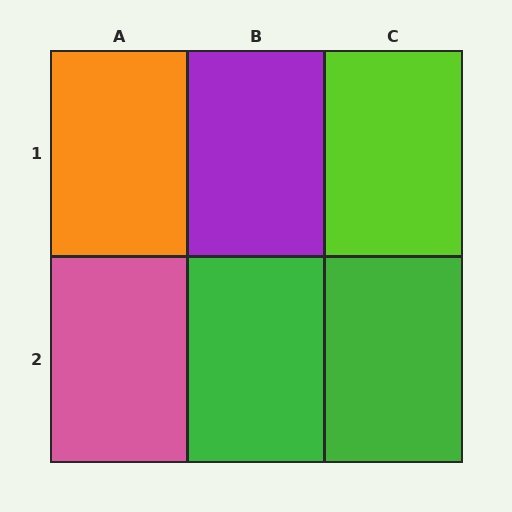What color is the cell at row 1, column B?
Purple.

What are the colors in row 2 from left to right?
Pink, green, green.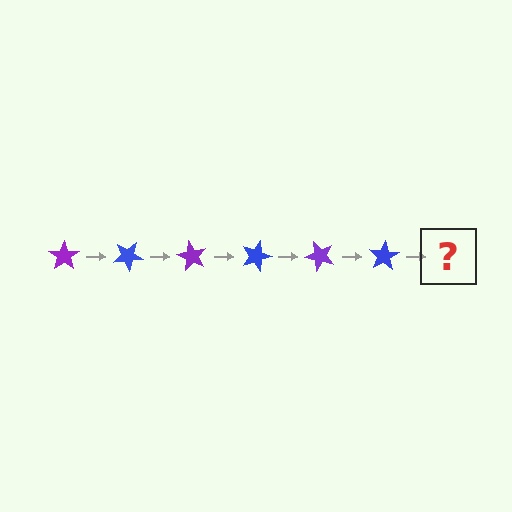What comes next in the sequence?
The next element should be a purple star, rotated 180 degrees from the start.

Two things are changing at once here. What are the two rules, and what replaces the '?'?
The two rules are that it rotates 30 degrees each step and the color cycles through purple and blue. The '?' should be a purple star, rotated 180 degrees from the start.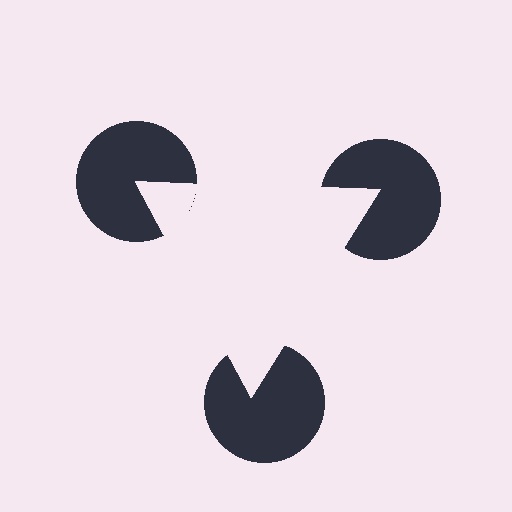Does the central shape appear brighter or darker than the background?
It typically appears slightly brighter than the background, even though no actual brightness change is drawn.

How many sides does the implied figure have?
3 sides.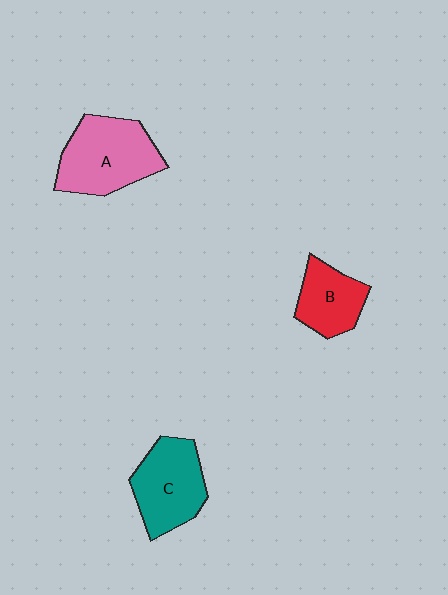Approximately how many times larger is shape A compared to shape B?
Approximately 1.6 times.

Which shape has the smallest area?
Shape B (red).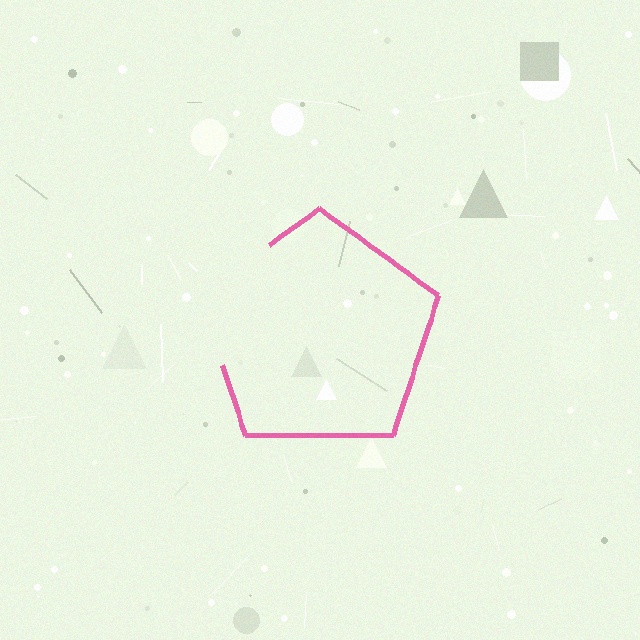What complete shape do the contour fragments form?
The contour fragments form a pentagon.